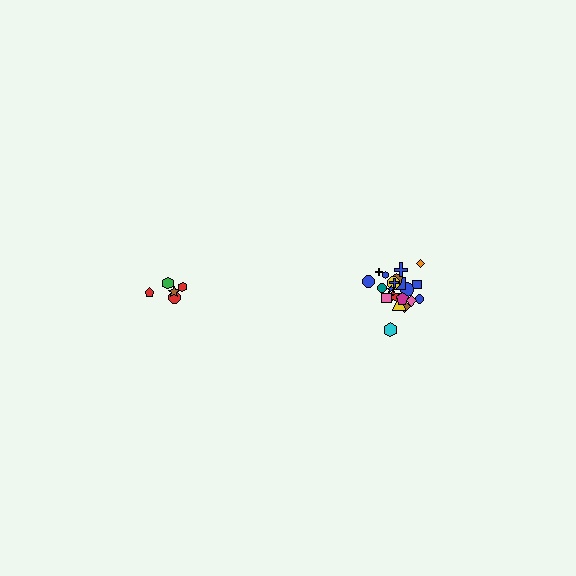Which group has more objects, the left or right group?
The right group.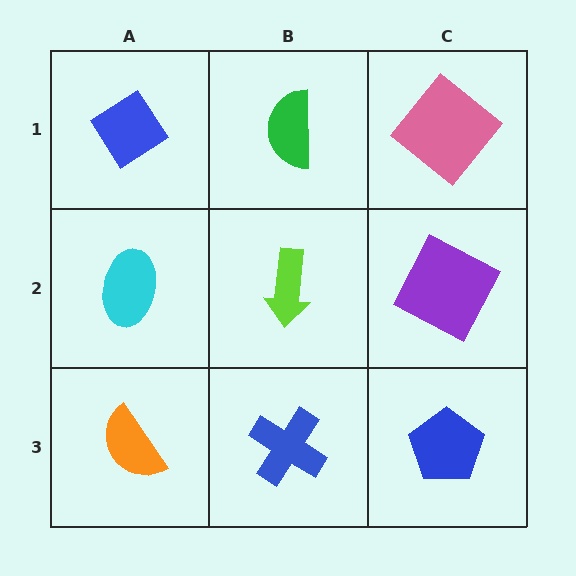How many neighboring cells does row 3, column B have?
3.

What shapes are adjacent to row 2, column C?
A pink diamond (row 1, column C), a blue pentagon (row 3, column C), a lime arrow (row 2, column B).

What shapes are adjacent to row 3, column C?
A purple square (row 2, column C), a blue cross (row 3, column B).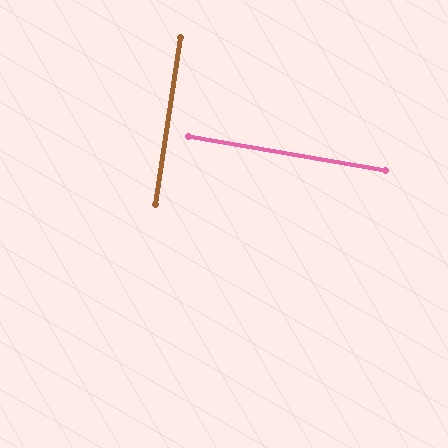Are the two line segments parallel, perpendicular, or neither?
Perpendicular — they meet at approximately 89°.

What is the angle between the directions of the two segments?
Approximately 89 degrees.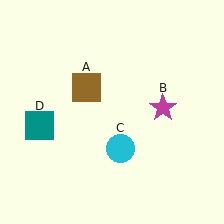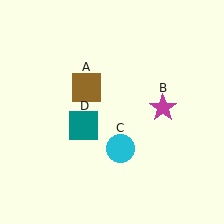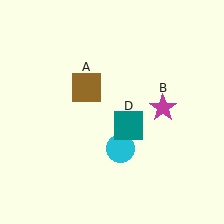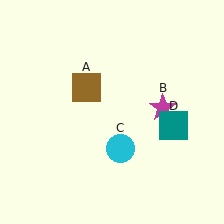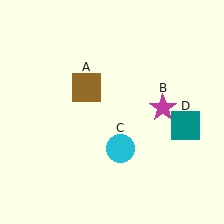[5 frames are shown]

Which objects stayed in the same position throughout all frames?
Brown square (object A) and magenta star (object B) and cyan circle (object C) remained stationary.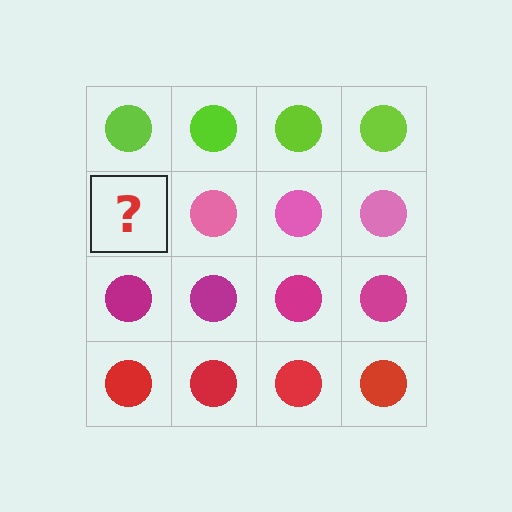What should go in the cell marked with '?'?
The missing cell should contain a pink circle.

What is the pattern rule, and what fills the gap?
The rule is that each row has a consistent color. The gap should be filled with a pink circle.